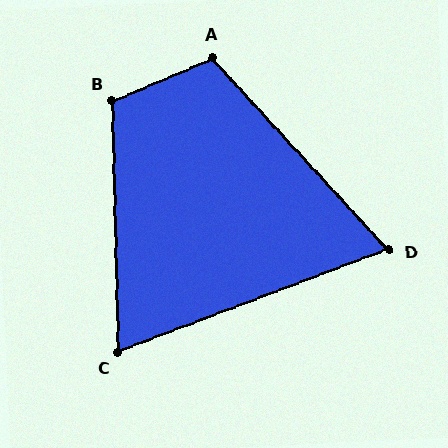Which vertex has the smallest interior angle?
D, at approximately 68 degrees.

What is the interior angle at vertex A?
Approximately 109 degrees (obtuse).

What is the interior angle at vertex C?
Approximately 71 degrees (acute).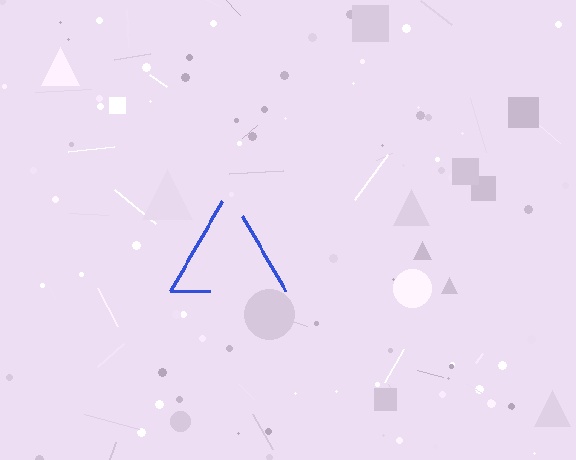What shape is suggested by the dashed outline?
The dashed outline suggests a triangle.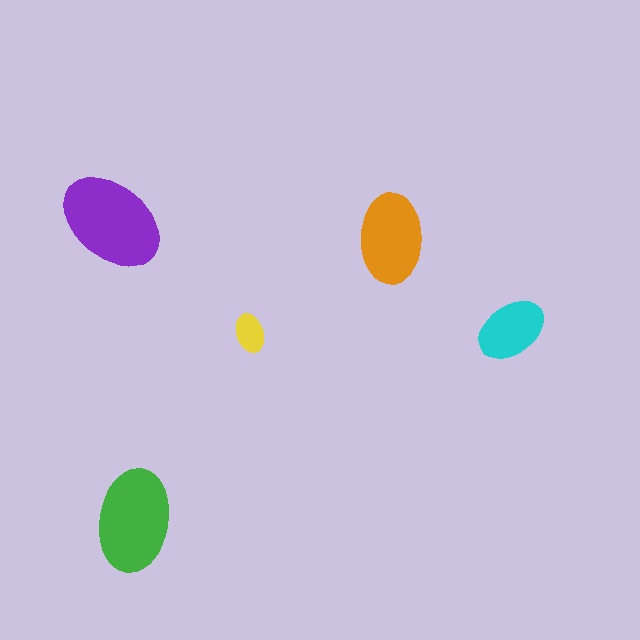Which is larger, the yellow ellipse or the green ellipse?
The green one.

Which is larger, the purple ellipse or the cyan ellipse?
The purple one.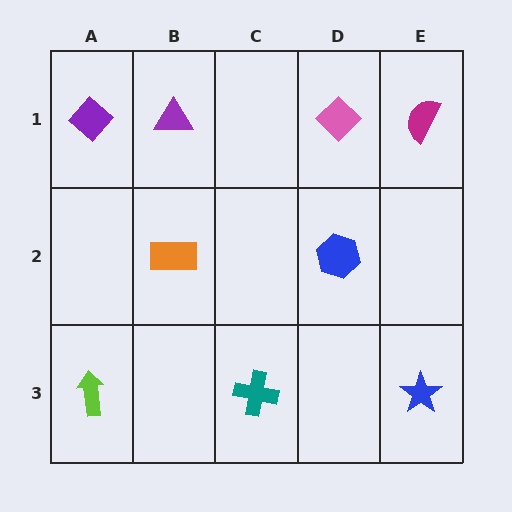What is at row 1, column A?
A purple diamond.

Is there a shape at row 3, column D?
No, that cell is empty.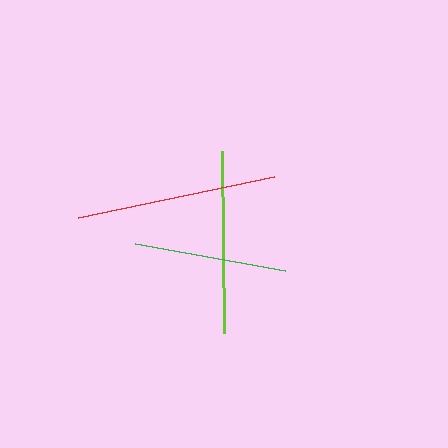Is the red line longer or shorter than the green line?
The red line is longer than the green line.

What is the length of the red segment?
The red segment is approximately 200 pixels long.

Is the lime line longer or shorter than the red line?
The red line is longer than the lime line.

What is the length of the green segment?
The green segment is approximately 152 pixels long.